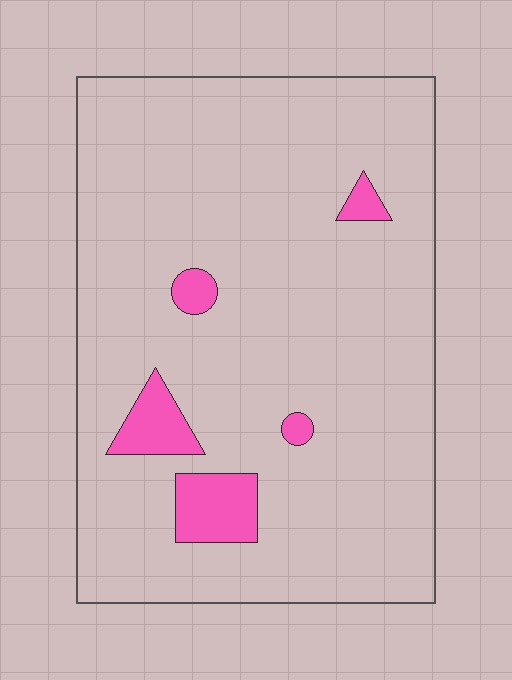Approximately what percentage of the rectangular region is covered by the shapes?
Approximately 10%.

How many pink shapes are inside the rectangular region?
5.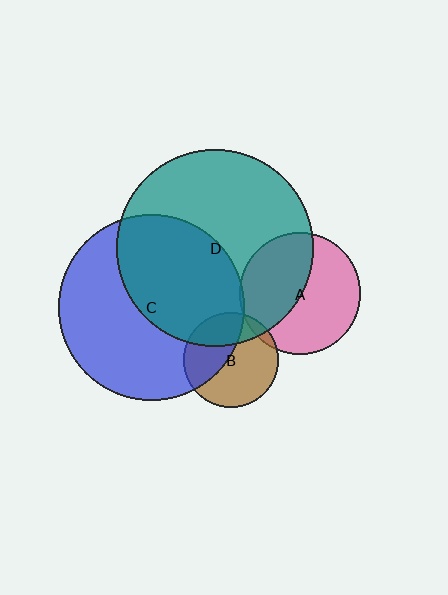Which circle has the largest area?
Circle D (teal).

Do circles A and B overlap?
Yes.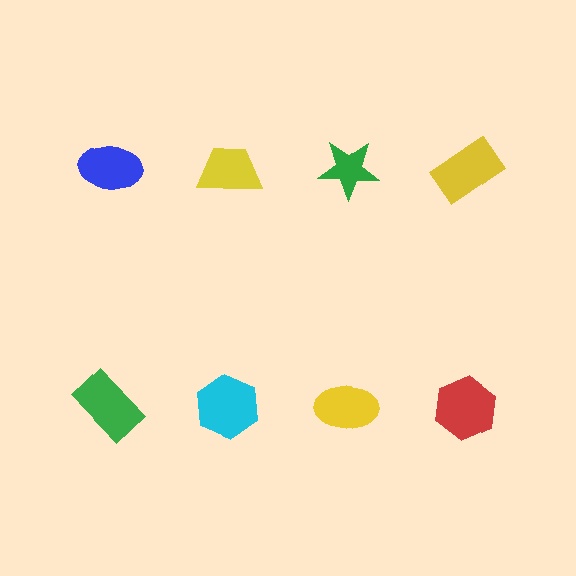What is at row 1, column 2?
A yellow trapezoid.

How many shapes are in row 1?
4 shapes.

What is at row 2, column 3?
A yellow ellipse.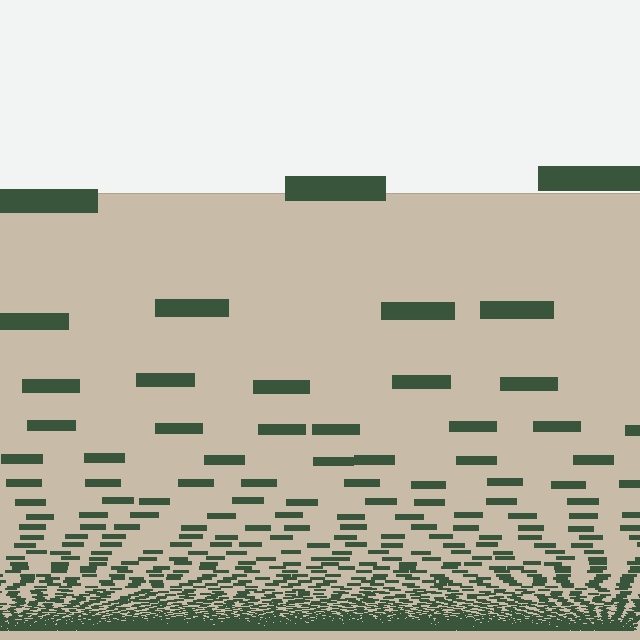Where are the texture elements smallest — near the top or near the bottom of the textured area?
Near the bottom.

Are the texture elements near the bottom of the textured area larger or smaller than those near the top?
Smaller. The gradient is inverted — elements near the bottom are smaller and denser.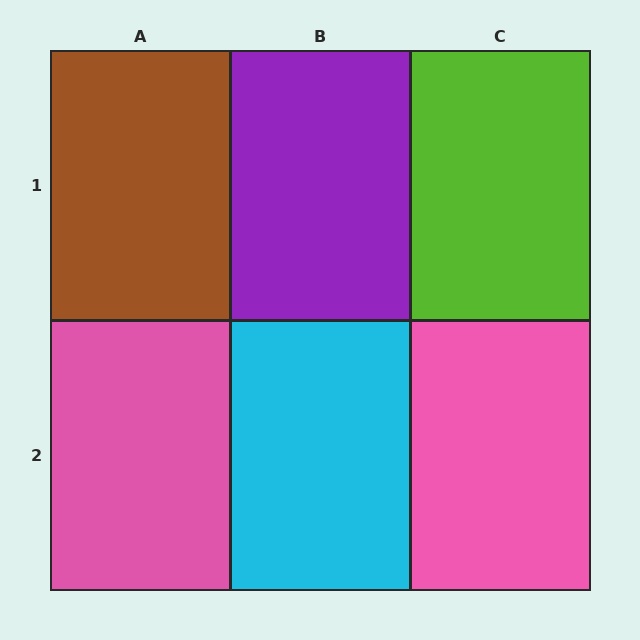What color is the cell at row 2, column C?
Pink.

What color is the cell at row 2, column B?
Cyan.